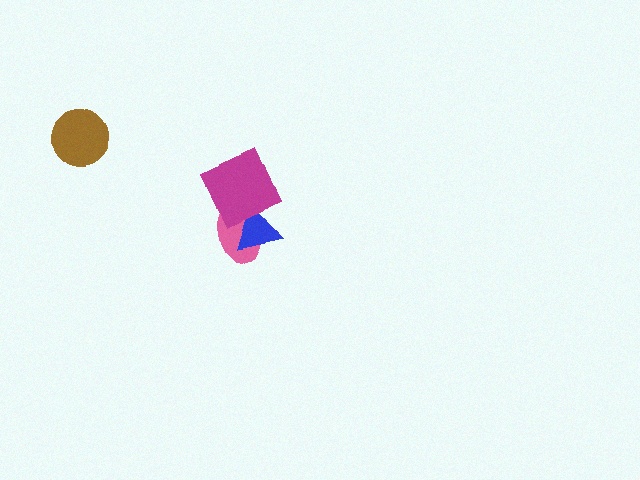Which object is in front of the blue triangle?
The magenta diamond is in front of the blue triangle.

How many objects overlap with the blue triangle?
2 objects overlap with the blue triangle.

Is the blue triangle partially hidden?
Yes, it is partially covered by another shape.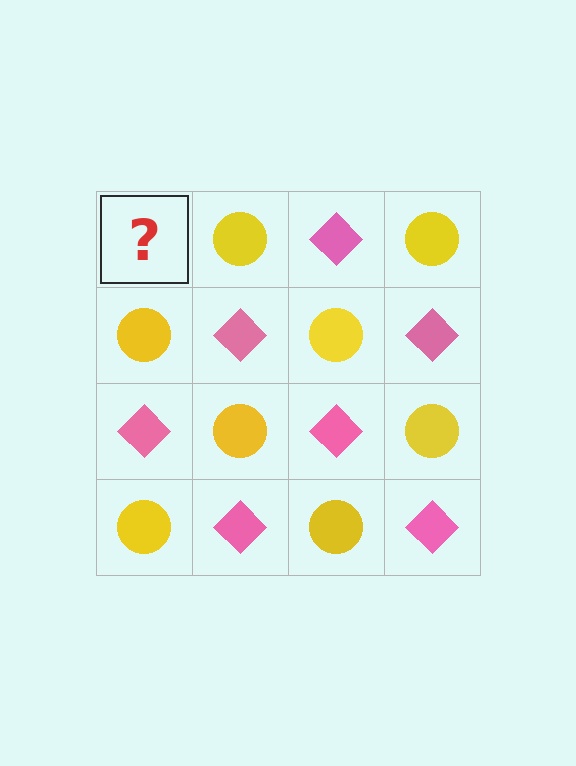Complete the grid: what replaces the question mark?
The question mark should be replaced with a pink diamond.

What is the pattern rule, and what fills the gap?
The rule is that it alternates pink diamond and yellow circle in a checkerboard pattern. The gap should be filled with a pink diamond.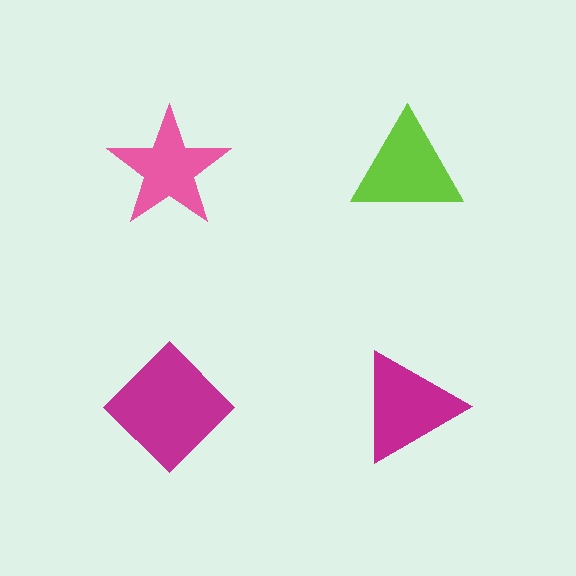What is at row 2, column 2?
A magenta triangle.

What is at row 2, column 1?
A magenta diamond.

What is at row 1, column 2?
A lime triangle.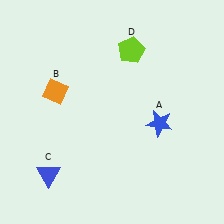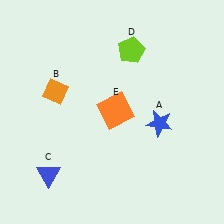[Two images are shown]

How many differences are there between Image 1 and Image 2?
There is 1 difference between the two images.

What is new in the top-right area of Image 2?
An orange square (E) was added in the top-right area of Image 2.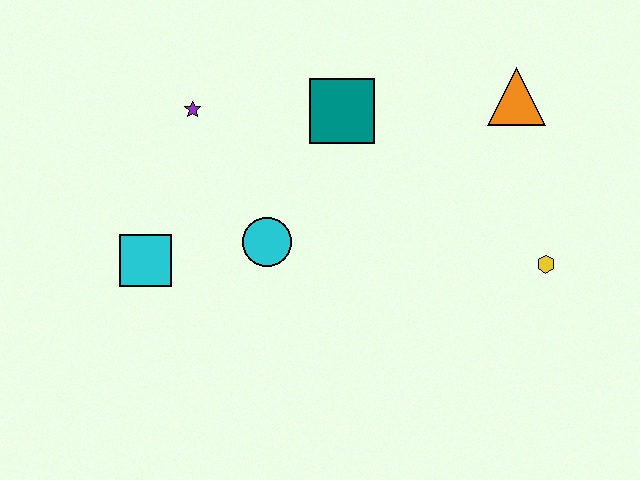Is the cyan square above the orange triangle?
No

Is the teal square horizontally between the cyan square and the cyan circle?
No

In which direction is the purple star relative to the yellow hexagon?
The purple star is to the left of the yellow hexagon.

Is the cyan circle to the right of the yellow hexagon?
No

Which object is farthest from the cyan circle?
The orange triangle is farthest from the cyan circle.